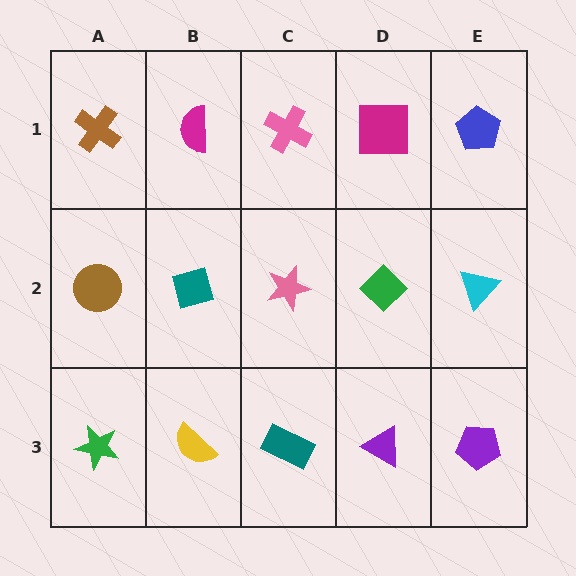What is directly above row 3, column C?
A pink star.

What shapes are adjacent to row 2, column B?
A magenta semicircle (row 1, column B), a yellow semicircle (row 3, column B), a brown circle (row 2, column A), a pink star (row 2, column C).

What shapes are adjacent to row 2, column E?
A blue pentagon (row 1, column E), a purple pentagon (row 3, column E), a green diamond (row 2, column D).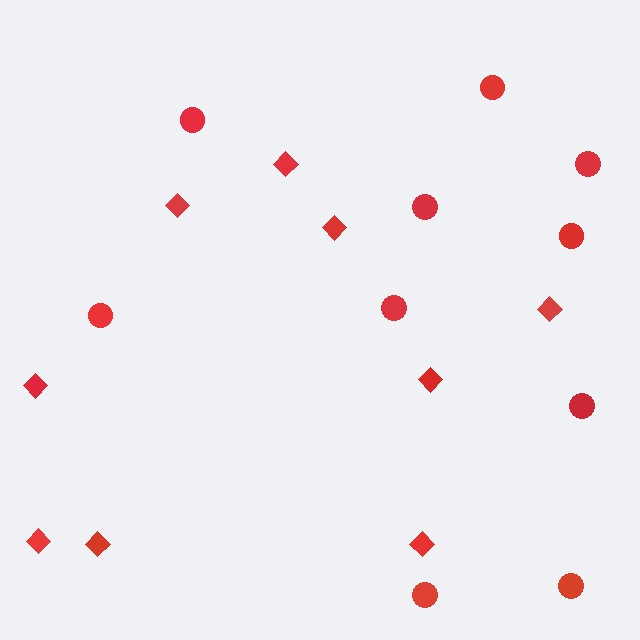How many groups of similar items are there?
There are 2 groups: one group of diamonds (9) and one group of circles (10).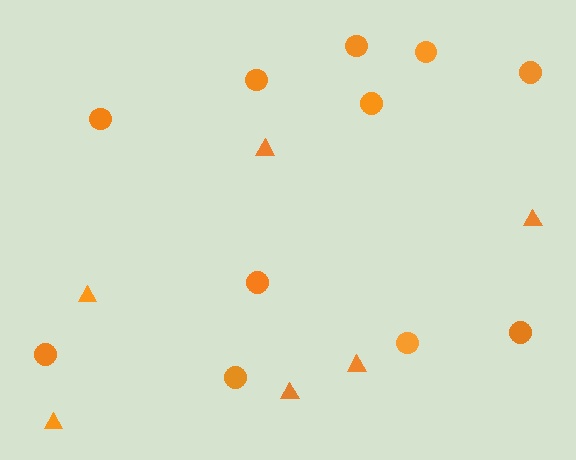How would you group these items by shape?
There are 2 groups: one group of triangles (6) and one group of circles (11).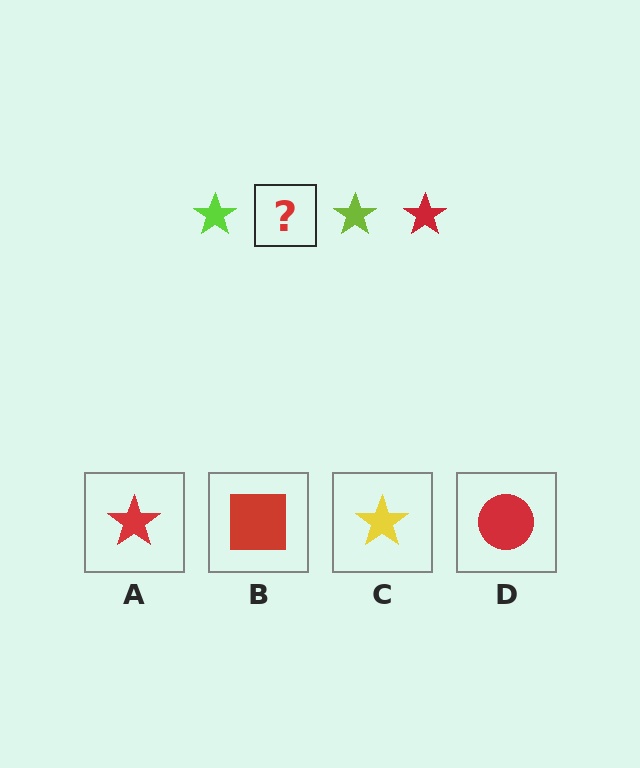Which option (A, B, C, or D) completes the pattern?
A.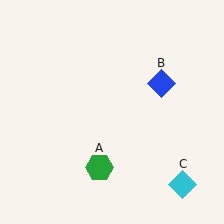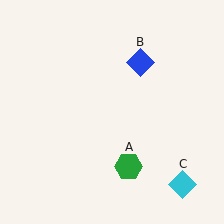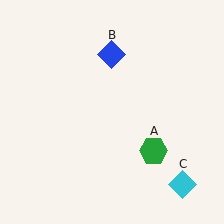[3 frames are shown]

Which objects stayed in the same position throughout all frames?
Cyan diamond (object C) remained stationary.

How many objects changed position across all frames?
2 objects changed position: green hexagon (object A), blue diamond (object B).